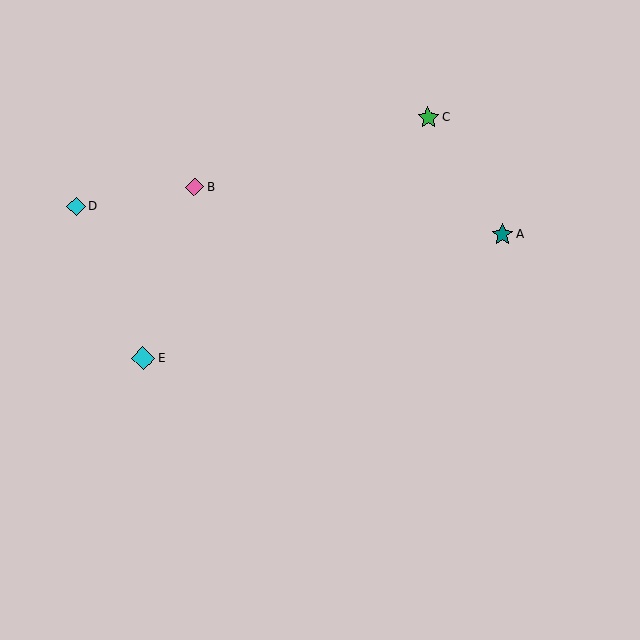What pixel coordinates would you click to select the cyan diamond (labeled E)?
Click at (143, 358) to select the cyan diamond E.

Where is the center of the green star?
The center of the green star is at (428, 117).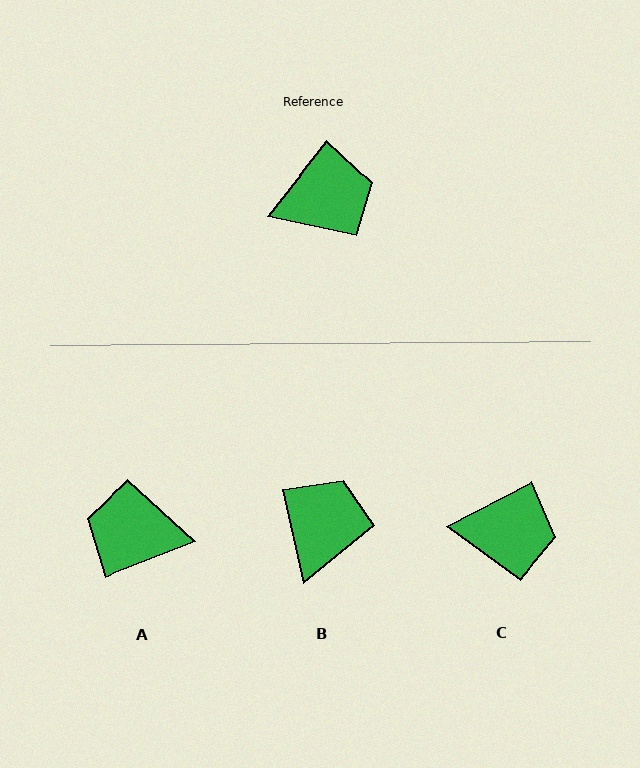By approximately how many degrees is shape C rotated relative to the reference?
Approximately 24 degrees clockwise.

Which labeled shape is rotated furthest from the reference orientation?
A, about 150 degrees away.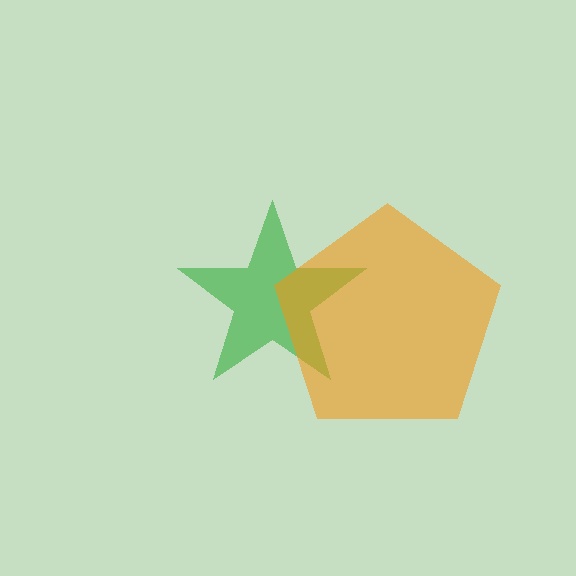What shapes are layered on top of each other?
The layered shapes are: a green star, an orange pentagon.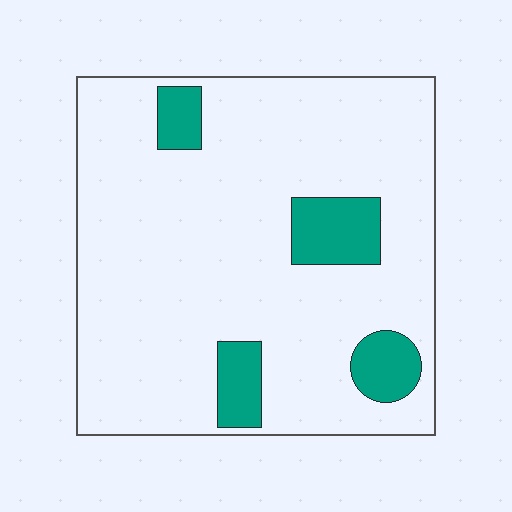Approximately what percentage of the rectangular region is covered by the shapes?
Approximately 15%.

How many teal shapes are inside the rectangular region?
4.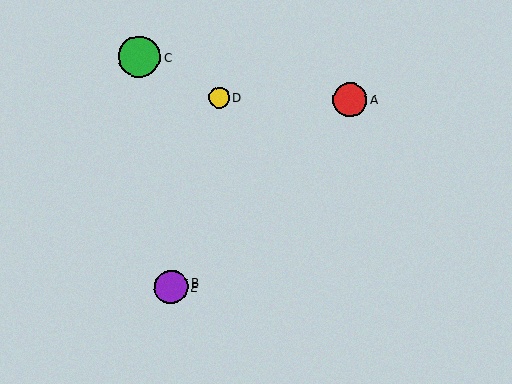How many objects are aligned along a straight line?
3 objects (A, B, E) are aligned along a straight line.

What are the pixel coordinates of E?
Object E is at (171, 287).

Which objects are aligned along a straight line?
Objects A, B, E are aligned along a straight line.